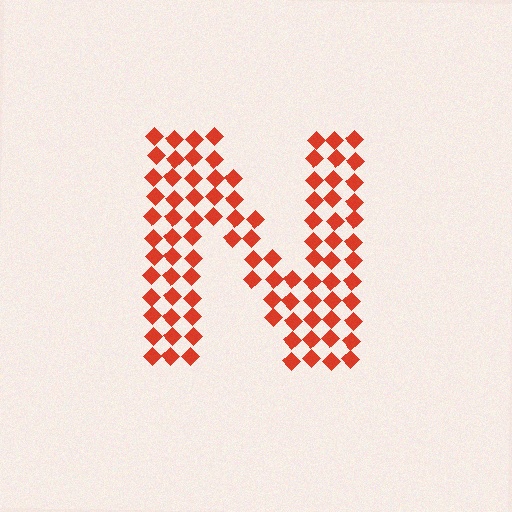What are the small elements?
The small elements are diamonds.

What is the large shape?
The large shape is the letter N.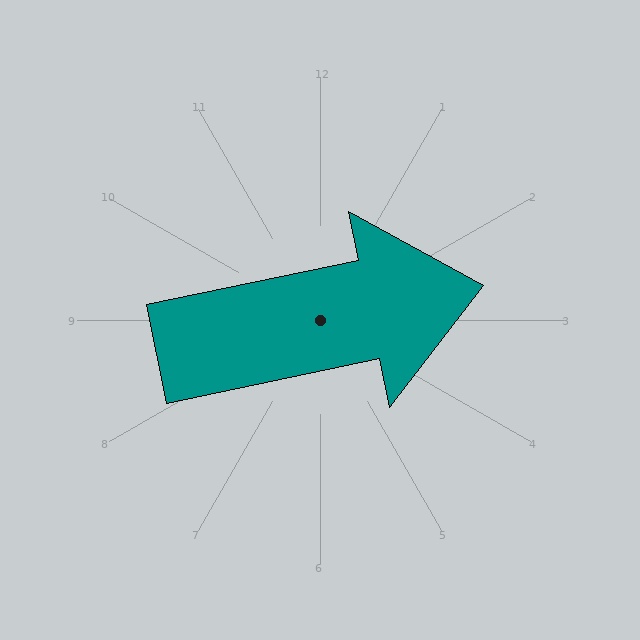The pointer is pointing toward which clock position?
Roughly 3 o'clock.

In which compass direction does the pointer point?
East.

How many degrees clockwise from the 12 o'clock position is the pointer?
Approximately 78 degrees.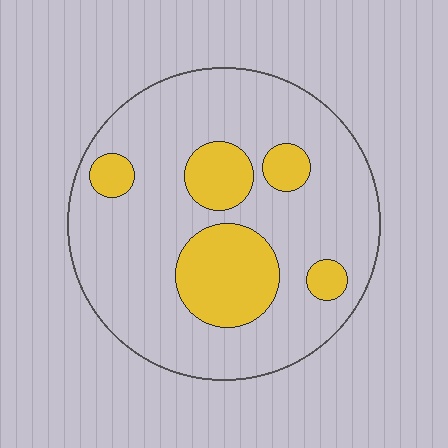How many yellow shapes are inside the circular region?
5.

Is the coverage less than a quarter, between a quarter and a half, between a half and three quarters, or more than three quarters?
Less than a quarter.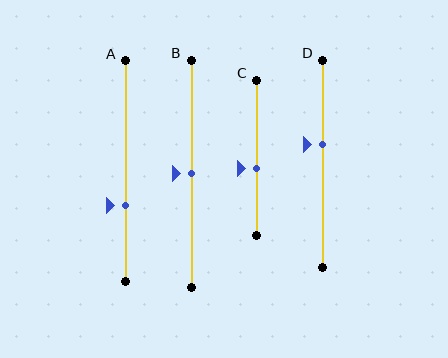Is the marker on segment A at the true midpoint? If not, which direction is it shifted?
No, the marker on segment A is shifted downward by about 15% of the segment length.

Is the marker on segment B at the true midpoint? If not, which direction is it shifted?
Yes, the marker on segment B is at the true midpoint.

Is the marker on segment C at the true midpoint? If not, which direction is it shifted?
No, the marker on segment C is shifted downward by about 7% of the segment length.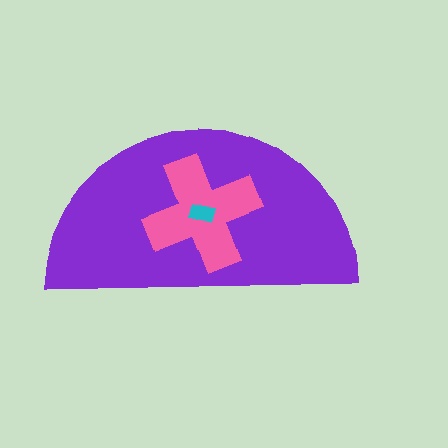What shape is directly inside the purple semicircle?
The pink cross.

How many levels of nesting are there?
3.